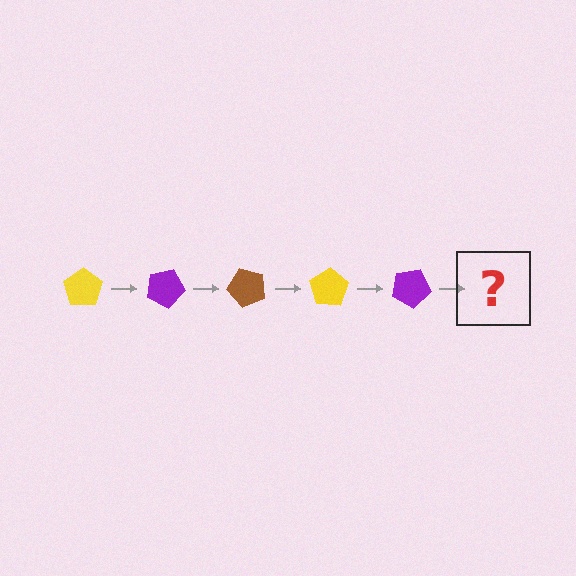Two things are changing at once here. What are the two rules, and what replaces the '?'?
The two rules are that it rotates 25 degrees each step and the color cycles through yellow, purple, and brown. The '?' should be a brown pentagon, rotated 125 degrees from the start.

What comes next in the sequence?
The next element should be a brown pentagon, rotated 125 degrees from the start.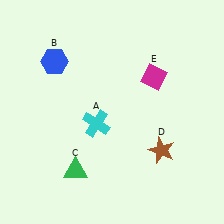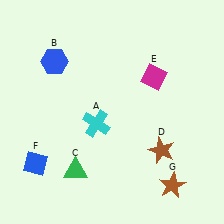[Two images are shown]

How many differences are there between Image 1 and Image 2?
There are 2 differences between the two images.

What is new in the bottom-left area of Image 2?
A blue diamond (F) was added in the bottom-left area of Image 2.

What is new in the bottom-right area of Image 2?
A brown star (G) was added in the bottom-right area of Image 2.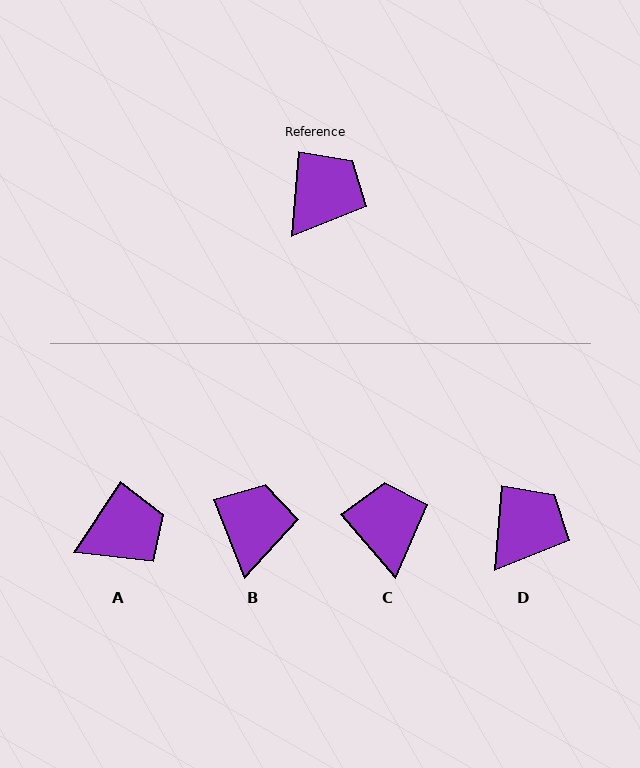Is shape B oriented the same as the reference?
No, it is off by about 26 degrees.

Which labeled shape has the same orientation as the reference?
D.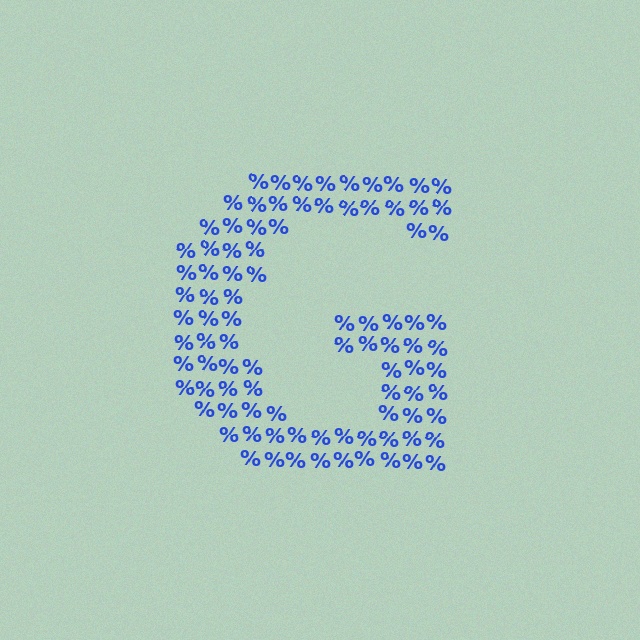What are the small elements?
The small elements are percent signs.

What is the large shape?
The large shape is the letter G.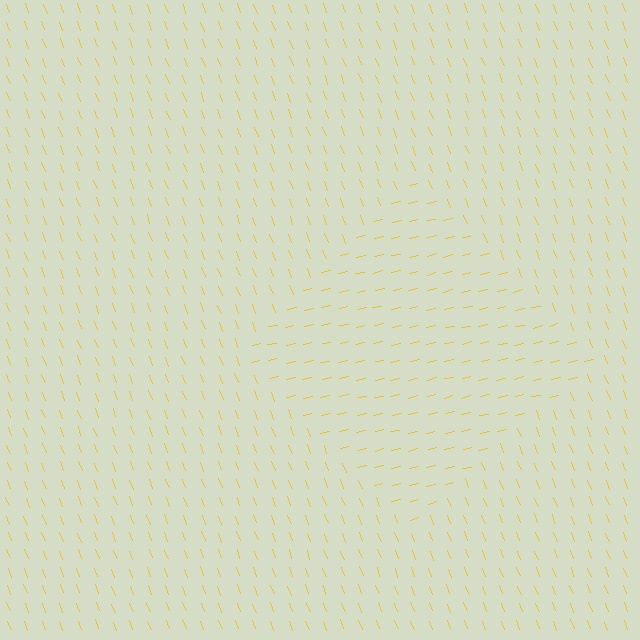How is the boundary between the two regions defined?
The boundary is defined purely by a change in line orientation (approximately 81 degrees difference). All lines are the same color and thickness.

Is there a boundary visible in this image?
Yes, there is a texture boundary formed by a change in line orientation.